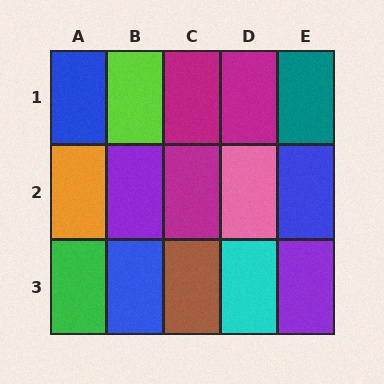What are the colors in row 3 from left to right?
Green, blue, brown, cyan, purple.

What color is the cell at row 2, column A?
Orange.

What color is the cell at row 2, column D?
Pink.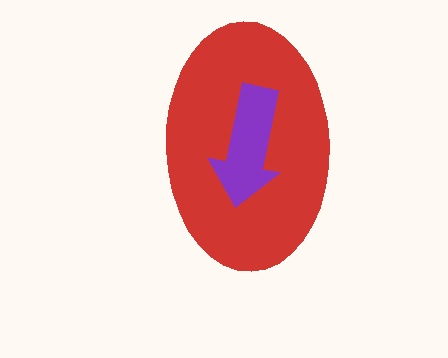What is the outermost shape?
The red ellipse.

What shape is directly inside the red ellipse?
The purple arrow.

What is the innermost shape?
The purple arrow.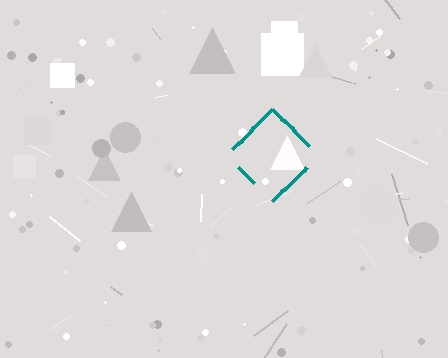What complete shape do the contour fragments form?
The contour fragments form a diamond.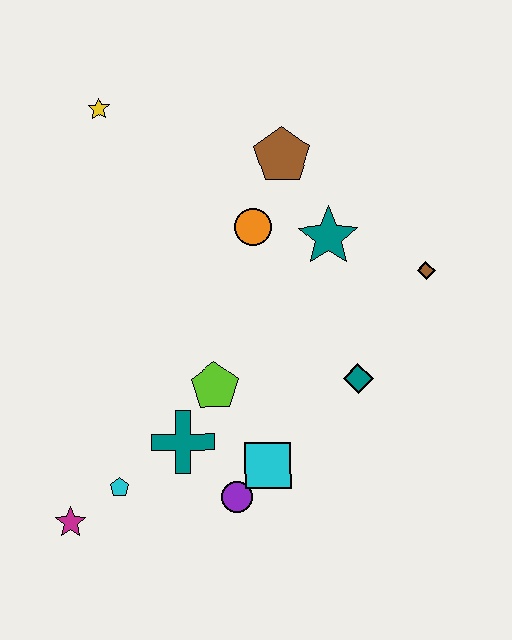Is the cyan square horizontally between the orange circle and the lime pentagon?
No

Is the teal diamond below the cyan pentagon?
No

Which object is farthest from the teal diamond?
The yellow star is farthest from the teal diamond.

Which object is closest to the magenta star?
The cyan pentagon is closest to the magenta star.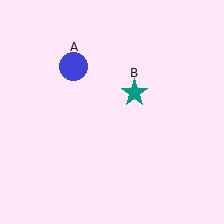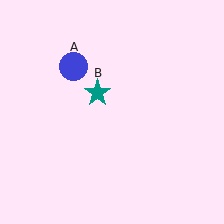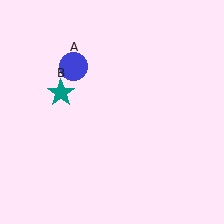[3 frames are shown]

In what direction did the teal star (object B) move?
The teal star (object B) moved left.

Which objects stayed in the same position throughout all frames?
Blue circle (object A) remained stationary.